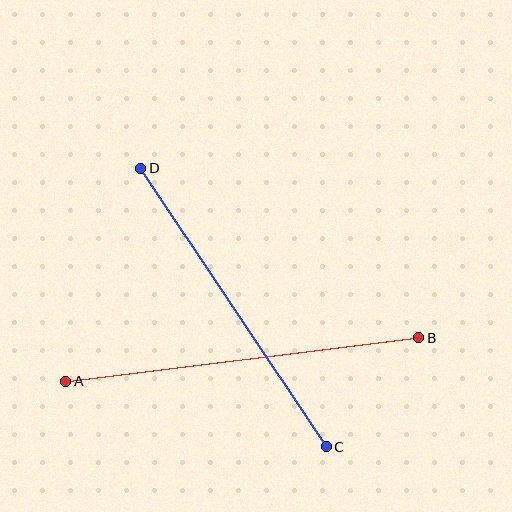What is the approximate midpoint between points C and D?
The midpoint is at approximately (234, 307) pixels.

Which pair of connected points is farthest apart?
Points A and B are farthest apart.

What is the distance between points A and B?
The distance is approximately 356 pixels.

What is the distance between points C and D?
The distance is approximately 335 pixels.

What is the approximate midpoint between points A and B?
The midpoint is at approximately (242, 360) pixels.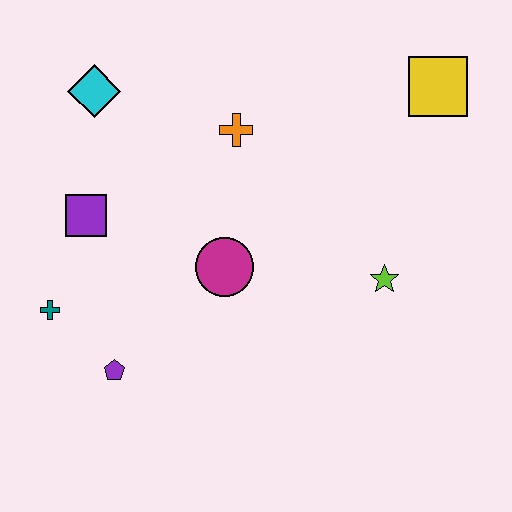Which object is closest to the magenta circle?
The orange cross is closest to the magenta circle.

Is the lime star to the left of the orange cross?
No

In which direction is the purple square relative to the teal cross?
The purple square is above the teal cross.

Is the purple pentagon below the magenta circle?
Yes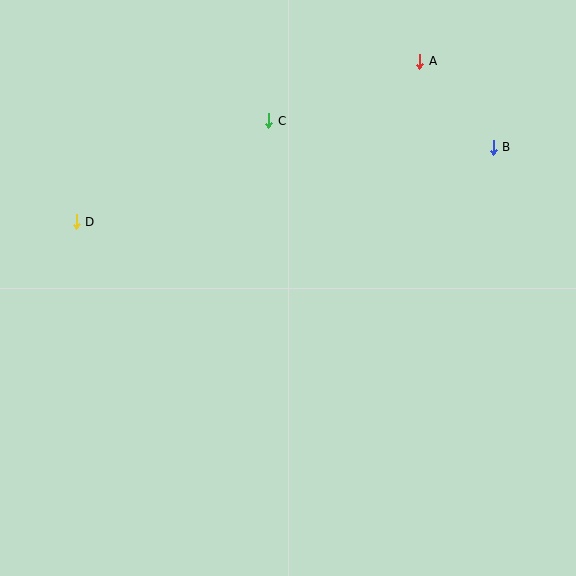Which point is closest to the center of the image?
Point C at (269, 121) is closest to the center.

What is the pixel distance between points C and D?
The distance between C and D is 217 pixels.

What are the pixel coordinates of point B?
Point B is at (493, 147).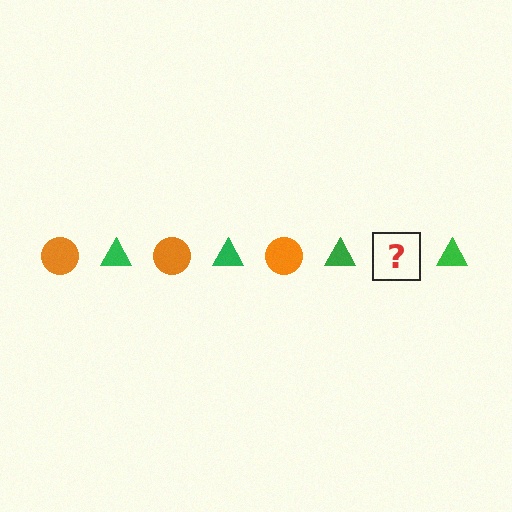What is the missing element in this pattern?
The missing element is an orange circle.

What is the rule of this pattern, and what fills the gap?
The rule is that the pattern alternates between orange circle and green triangle. The gap should be filled with an orange circle.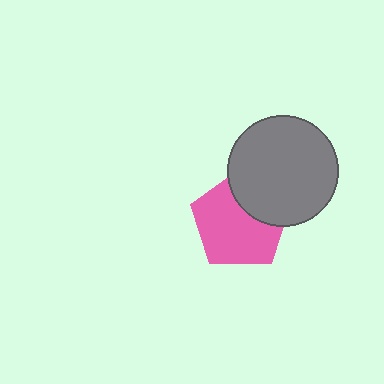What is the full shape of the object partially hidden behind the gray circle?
The partially hidden object is a pink pentagon.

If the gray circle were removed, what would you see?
You would see the complete pink pentagon.